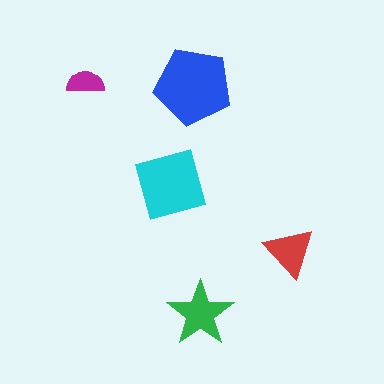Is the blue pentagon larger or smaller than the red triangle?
Larger.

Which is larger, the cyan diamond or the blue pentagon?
The blue pentagon.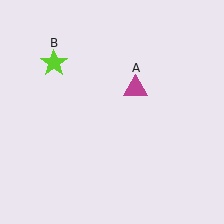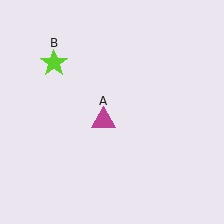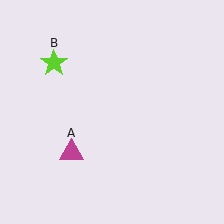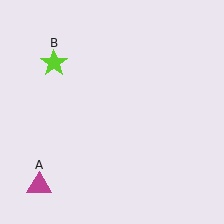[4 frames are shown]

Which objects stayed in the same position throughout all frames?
Lime star (object B) remained stationary.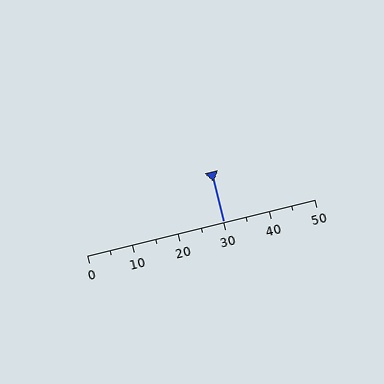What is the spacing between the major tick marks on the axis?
The major ticks are spaced 10 apart.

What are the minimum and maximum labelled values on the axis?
The axis runs from 0 to 50.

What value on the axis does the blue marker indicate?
The marker indicates approximately 30.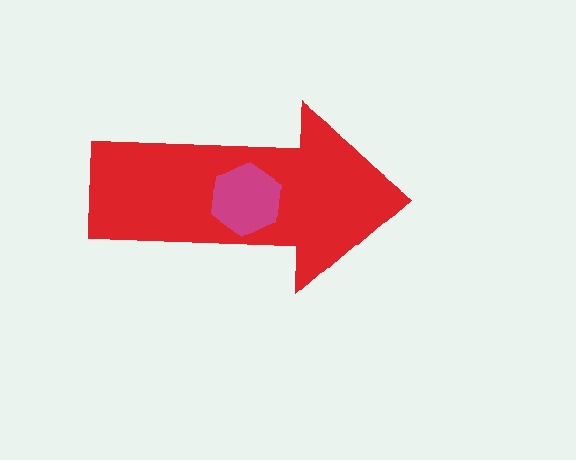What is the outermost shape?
The red arrow.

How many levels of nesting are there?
2.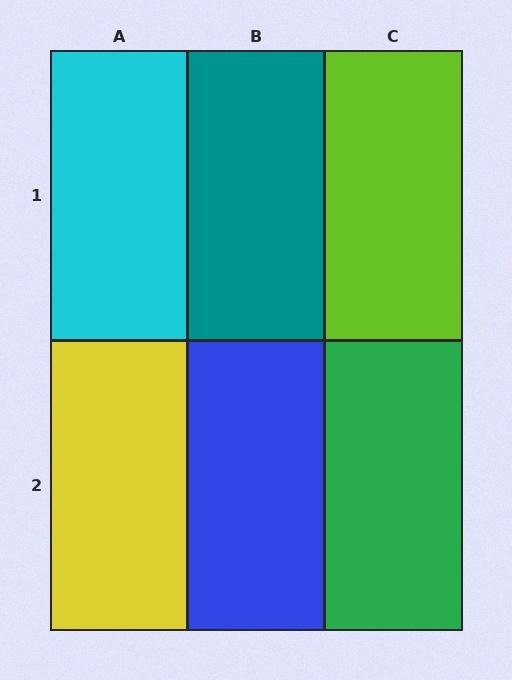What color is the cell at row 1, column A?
Cyan.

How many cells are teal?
1 cell is teal.